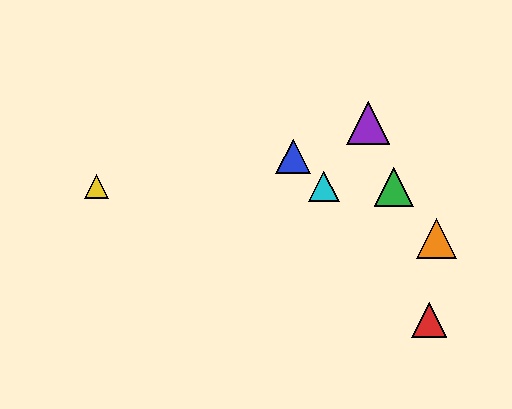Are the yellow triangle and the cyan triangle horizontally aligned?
Yes, both are at y≈187.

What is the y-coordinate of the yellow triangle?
The yellow triangle is at y≈187.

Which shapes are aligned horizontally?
The green triangle, the yellow triangle, the cyan triangle are aligned horizontally.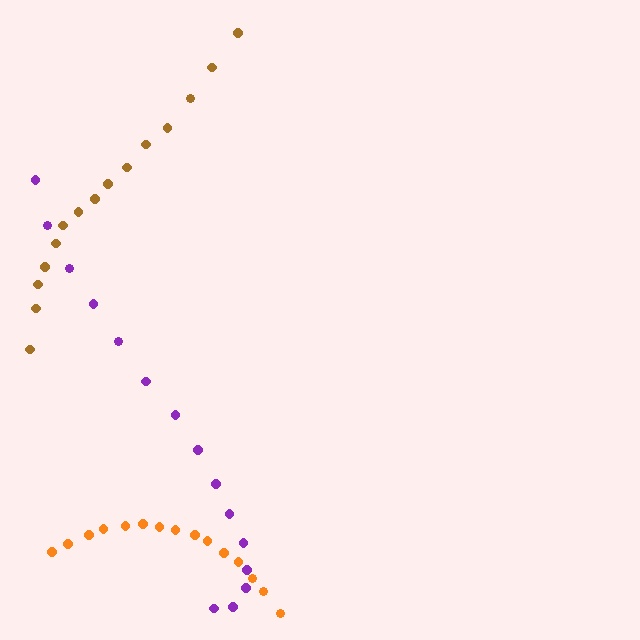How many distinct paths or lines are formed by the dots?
There are 3 distinct paths.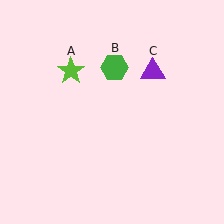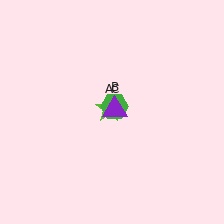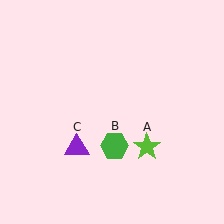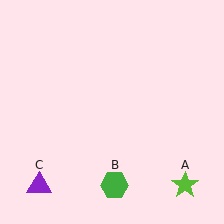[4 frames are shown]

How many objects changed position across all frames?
3 objects changed position: lime star (object A), green hexagon (object B), purple triangle (object C).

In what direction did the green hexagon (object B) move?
The green hexagon (object B) moved down.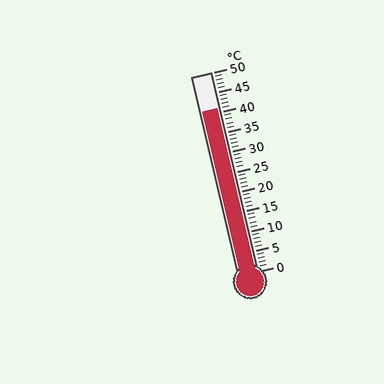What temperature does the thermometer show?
The thermometer shows approximately 41°C.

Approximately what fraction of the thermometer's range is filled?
The thermometer is filled to approximately 80% of its range.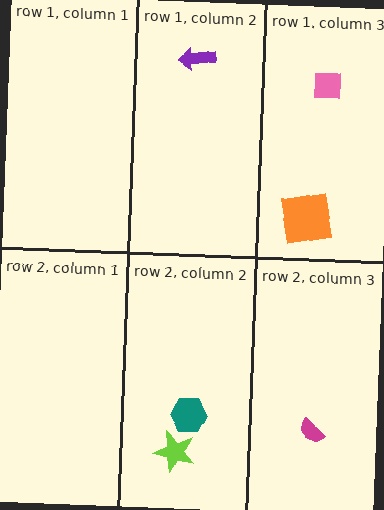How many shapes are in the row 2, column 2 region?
2.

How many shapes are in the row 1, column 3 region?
2.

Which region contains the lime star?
The row 2, column 2 region.